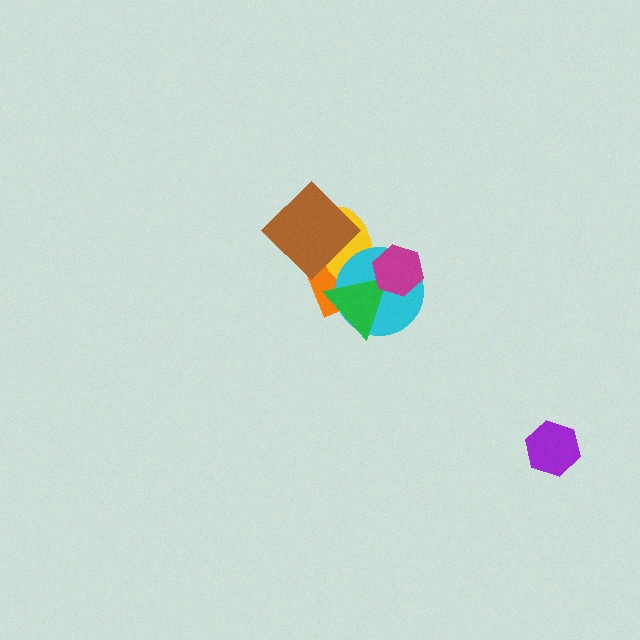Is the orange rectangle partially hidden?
Yes, it is partially covered by another shape.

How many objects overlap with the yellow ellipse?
5 objects overlap with the yellow ellipse.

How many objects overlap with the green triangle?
4 objects overlap with the green triangle.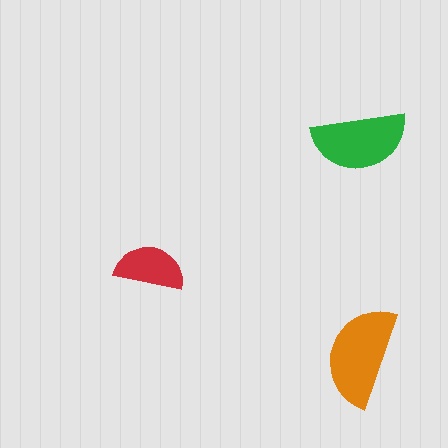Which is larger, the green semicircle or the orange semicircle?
The orange one.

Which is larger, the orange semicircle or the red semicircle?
The orange one.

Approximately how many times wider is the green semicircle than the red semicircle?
About 1.5 times wider.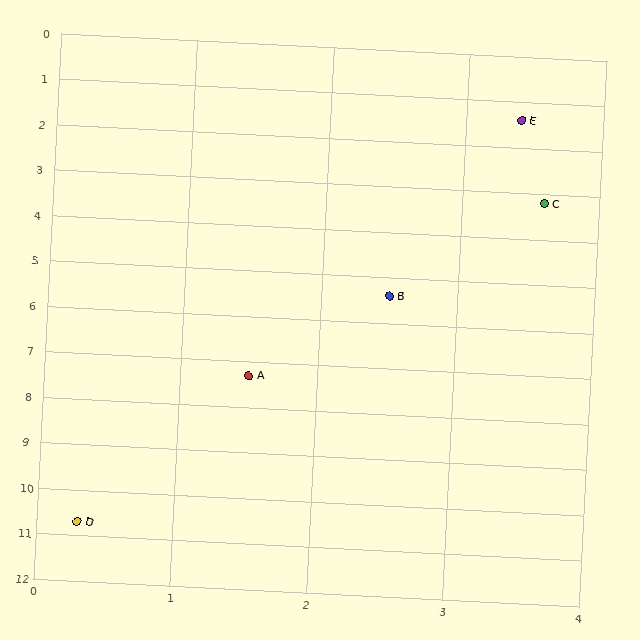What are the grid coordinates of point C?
Point C is at approximately (3.6, 3.2).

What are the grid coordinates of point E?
Point E is at approximately (3.4, 1.4).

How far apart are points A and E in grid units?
Points A and E are about 6.2 grid units apart.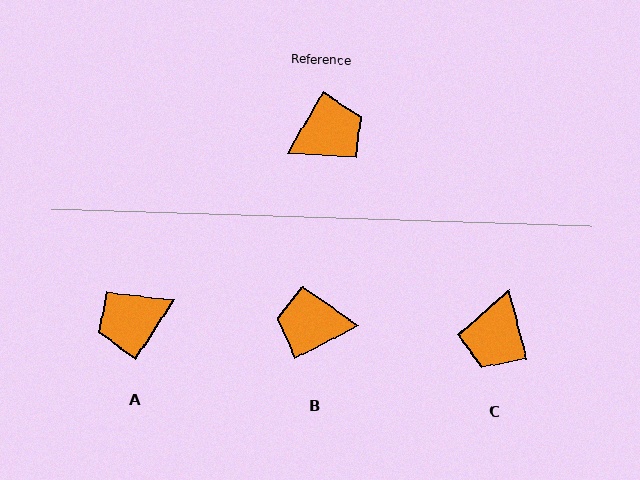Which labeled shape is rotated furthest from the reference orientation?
A, about 177 degrees away.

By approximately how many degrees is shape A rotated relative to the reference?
Approximately 177 degrees counter-clockwise.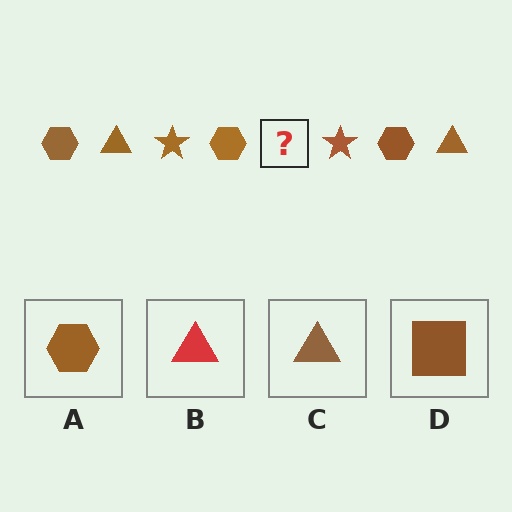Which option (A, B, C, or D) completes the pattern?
C.